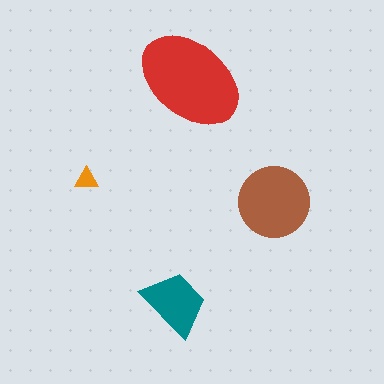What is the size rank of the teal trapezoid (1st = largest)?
3rd.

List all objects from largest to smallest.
The red ellipse, the brown circle, the teal trapezoid, the orange triangle.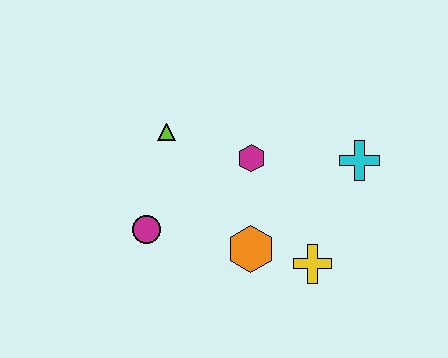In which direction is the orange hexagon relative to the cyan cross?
The orange hexagon is to the left of the cyan cross.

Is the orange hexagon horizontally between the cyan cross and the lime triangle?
Yes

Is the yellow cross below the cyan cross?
Yes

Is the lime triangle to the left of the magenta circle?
No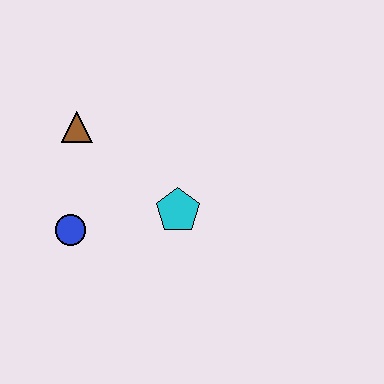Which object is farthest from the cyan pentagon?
The brown triangle is farthest from the cyan pentagon.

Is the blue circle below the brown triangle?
Yes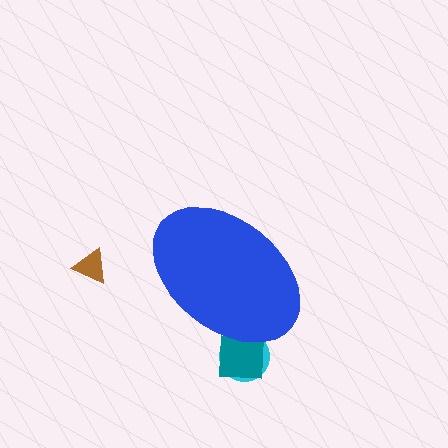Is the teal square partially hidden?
Yes, the teal square is partially hidden behind the blue ellipse.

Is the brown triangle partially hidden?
No, the brown triangle is fully visible.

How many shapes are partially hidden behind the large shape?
2 shapes are partially hidden.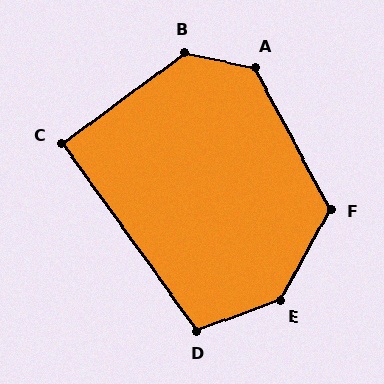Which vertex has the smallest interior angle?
C, at approximately 91 degrees.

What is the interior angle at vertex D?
Approximately 105 degrees (obtuse).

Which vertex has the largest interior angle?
E, at approximately 139 degrees.